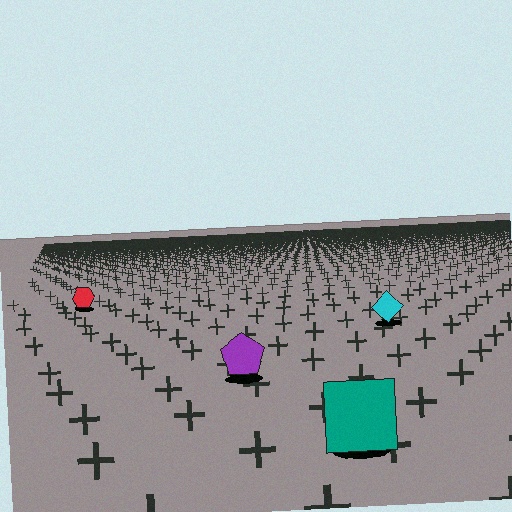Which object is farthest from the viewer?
The red hexagon is farthest from the viewer. It appears smaller and the ground texture around it is denser.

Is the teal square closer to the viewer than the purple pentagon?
Yes. The teal square is closer — you can tell from the texture gradient: the ground texture is coarser near it.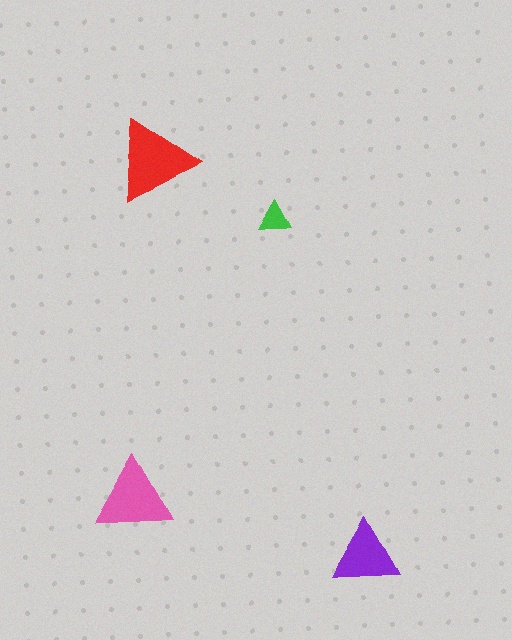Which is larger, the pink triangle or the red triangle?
The red one.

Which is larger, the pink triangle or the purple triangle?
The pink one.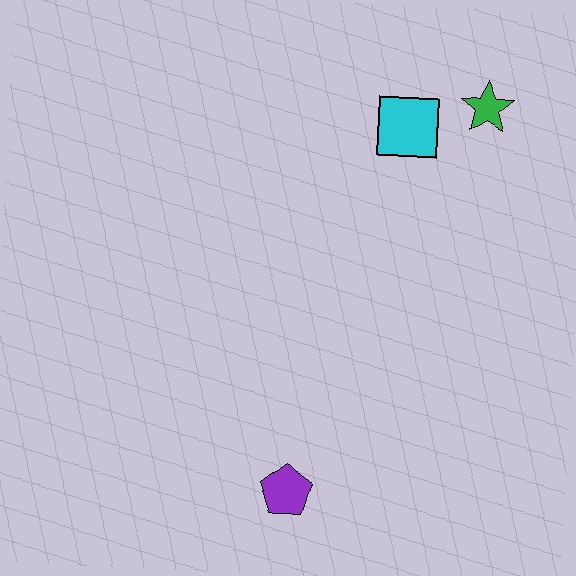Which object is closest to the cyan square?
The green star is closest to the cyan square.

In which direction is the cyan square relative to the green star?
The cyan square is to the left of the green star.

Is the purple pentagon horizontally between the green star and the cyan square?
No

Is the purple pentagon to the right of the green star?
No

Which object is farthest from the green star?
The purple pentagon is farthest from the green star.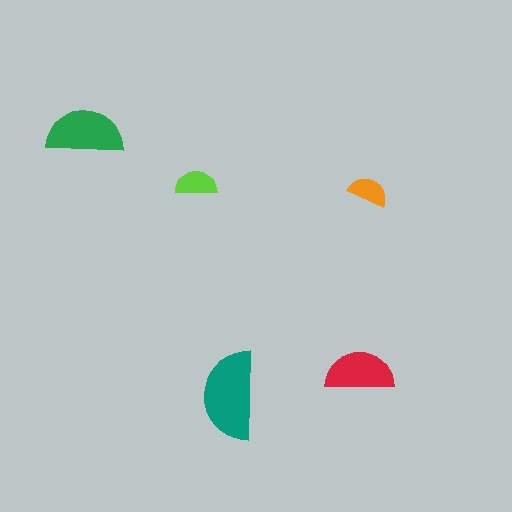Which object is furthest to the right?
The orange semicircle is rightmost.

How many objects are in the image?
There are 5 objects in the image.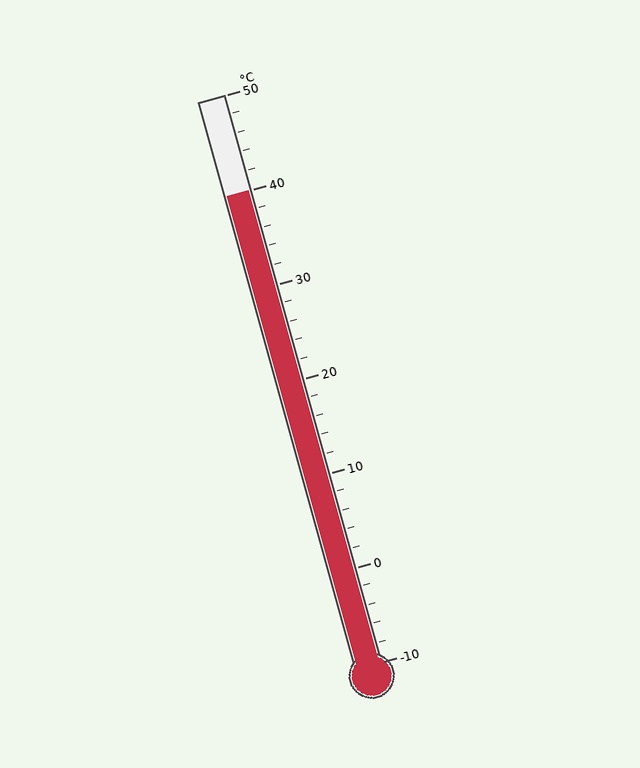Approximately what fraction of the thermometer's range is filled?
The thermometer is filled to approximately 85% of its range.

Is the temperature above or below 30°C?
The temperature is above 30°C.